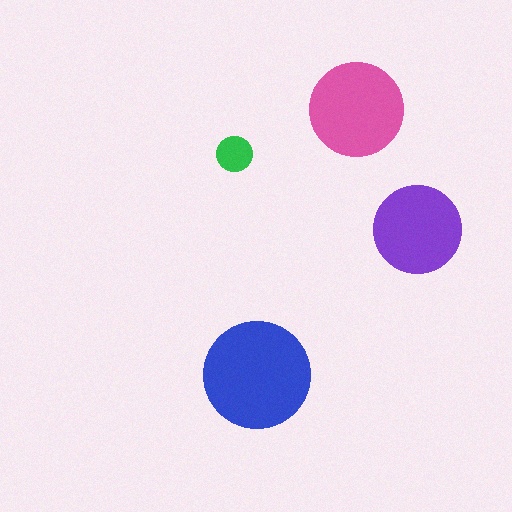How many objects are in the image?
There are 4 objects in the image.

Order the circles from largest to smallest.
the blue one, the pink one, the purple one, the green one.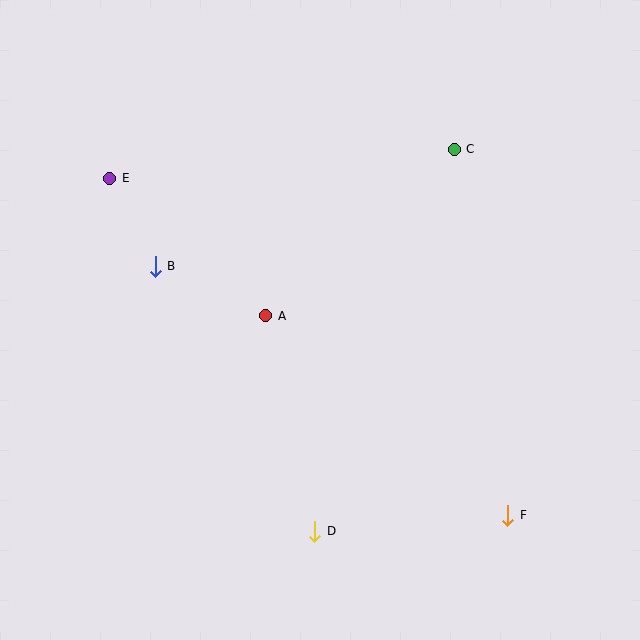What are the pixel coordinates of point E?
Point E is at (110, 178).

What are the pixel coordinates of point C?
Point C is at (454, 149).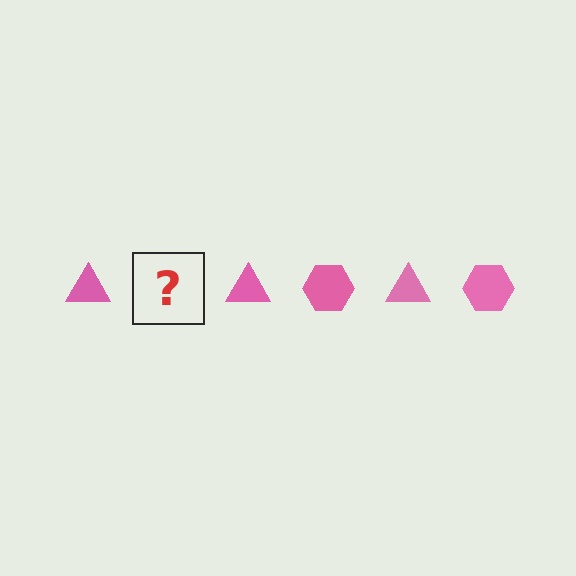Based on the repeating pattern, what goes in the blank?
The blank should be a pink hexagon.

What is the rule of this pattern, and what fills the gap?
The rule is that the pattern cycles through triangle, hexagon shapes in pink. The gap should be filled with a pink hexagon.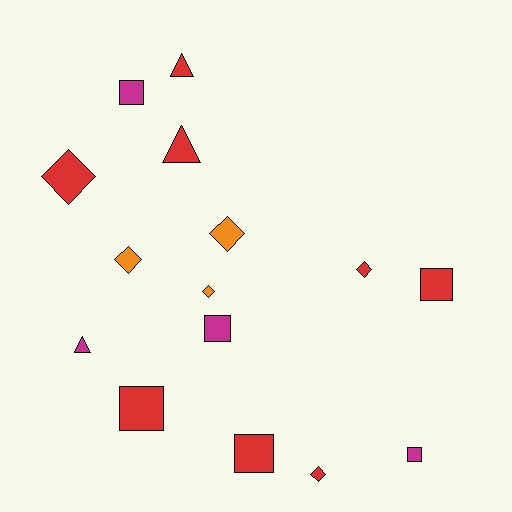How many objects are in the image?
There are 15 objects.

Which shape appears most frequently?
Diamond, with 6 objects.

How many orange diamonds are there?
There are 3 orange diamonds.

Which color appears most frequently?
Red, with 8 objects.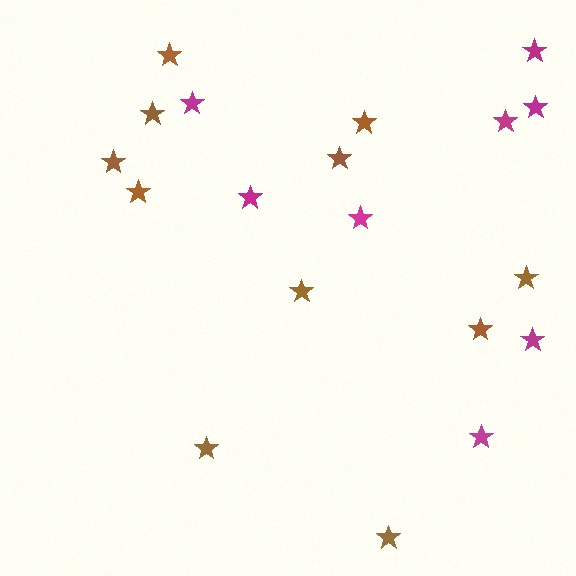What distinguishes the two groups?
There are 2 groups: one group of magenta stars (8) and one group of brown stars (11).